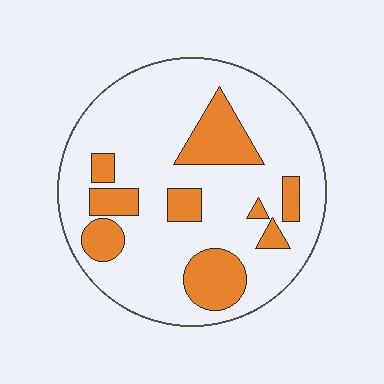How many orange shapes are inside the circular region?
9.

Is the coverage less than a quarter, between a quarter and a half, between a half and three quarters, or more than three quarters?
Less than a quarter.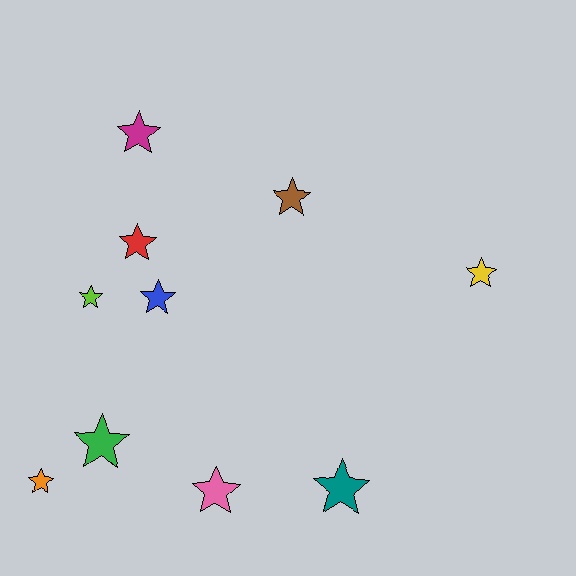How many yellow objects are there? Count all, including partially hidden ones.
There is 1 yellow object.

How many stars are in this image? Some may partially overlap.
There are 10 stars.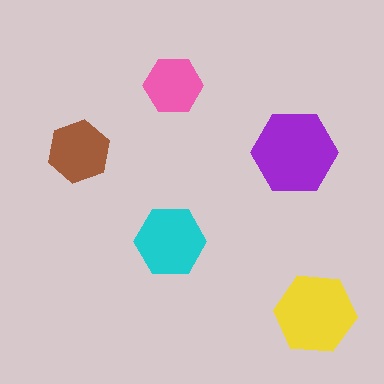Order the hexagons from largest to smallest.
the purple one, the yellow one, the cyan one, the brown one, the pink one.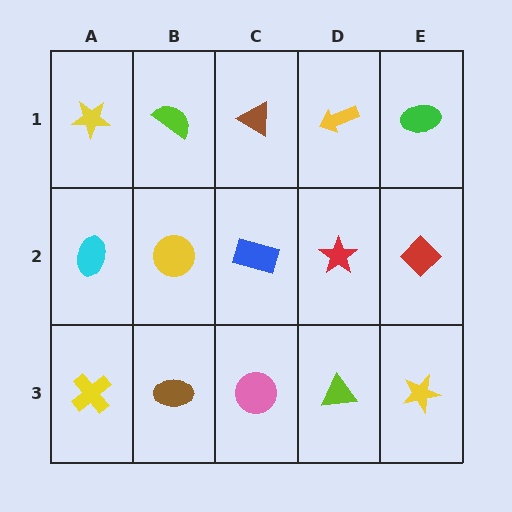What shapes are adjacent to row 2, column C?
A brown triangle (row 1, column C), a pink circle (row 3, column C), a yellow circle (row 2, column B), a red star (row 2, column D).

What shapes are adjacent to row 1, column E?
A red diamond (row 2, column E), a yellow arrow (row 1, column D).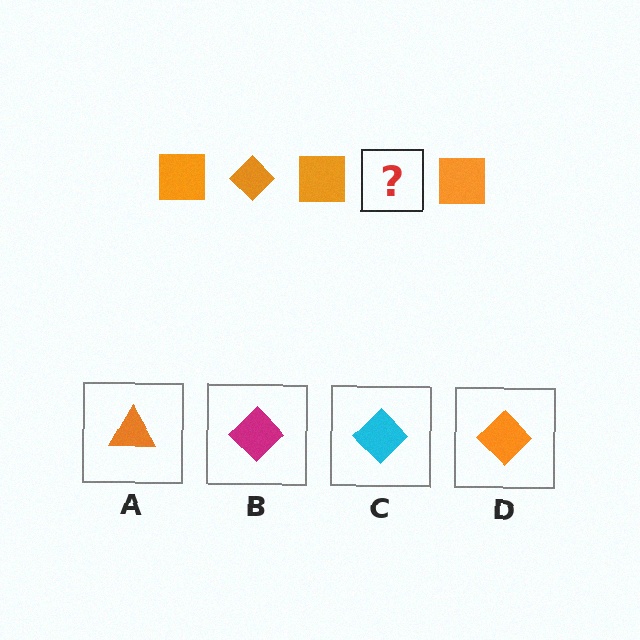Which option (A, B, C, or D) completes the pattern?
D.